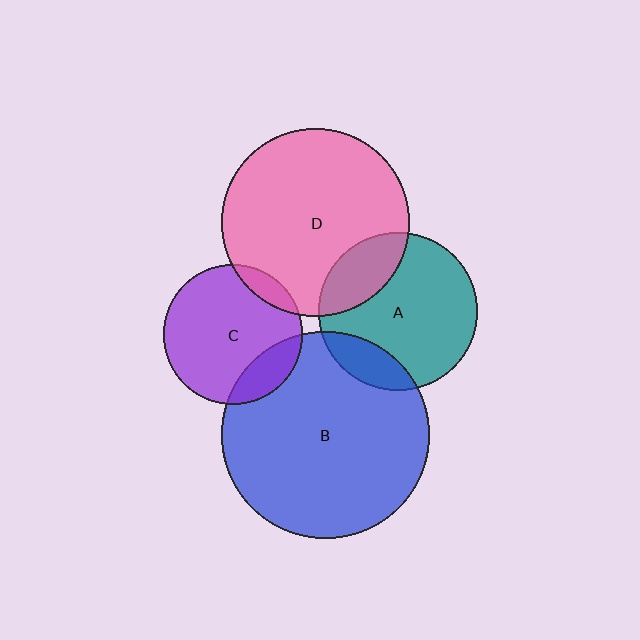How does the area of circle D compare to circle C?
Approximately 1.8 times.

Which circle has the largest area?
Circle B (blue).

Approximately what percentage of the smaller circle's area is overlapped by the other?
Approximately 20%.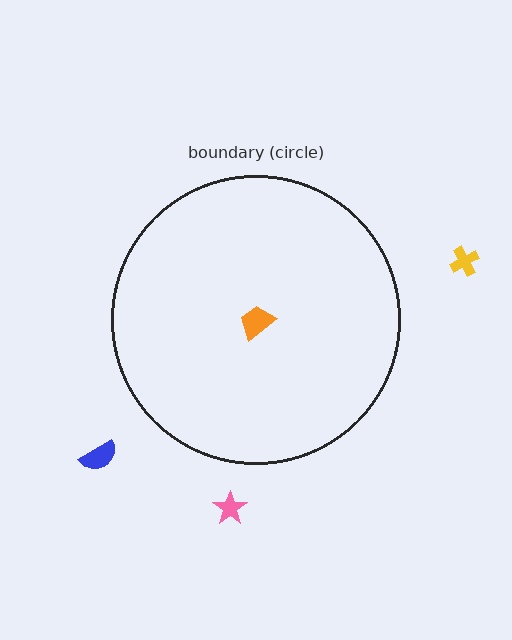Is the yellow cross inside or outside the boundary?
Outside.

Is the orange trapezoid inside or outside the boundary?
Inside.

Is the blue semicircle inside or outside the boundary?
Outside.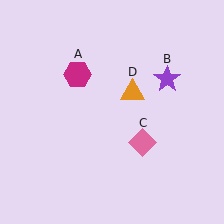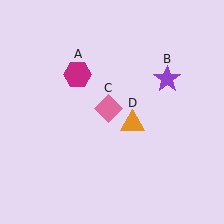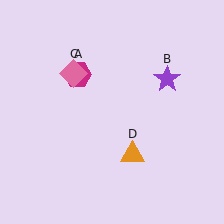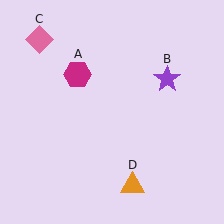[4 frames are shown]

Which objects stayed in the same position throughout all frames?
Magenta hexagon (object A) and purple star (object B) remained stationary.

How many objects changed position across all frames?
2 objects changed position: pink diamond (object C), orange triangle (object D).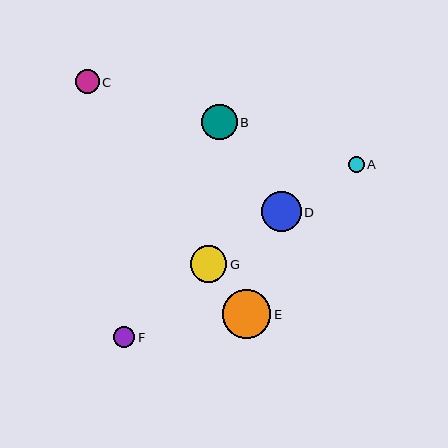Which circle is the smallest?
Circle A is the smallest with a size of approximately 15 pixels.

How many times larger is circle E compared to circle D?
Circle E is approximately 1.2 times the size of circle D.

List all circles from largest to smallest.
From largest to smallest: E, D, G, B, C, F, A.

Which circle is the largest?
Circle E is the largest with a size of approximately 48 pixels.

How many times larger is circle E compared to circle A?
Circle E is approximately 3.1 times the size of circle A.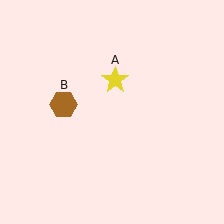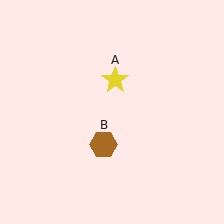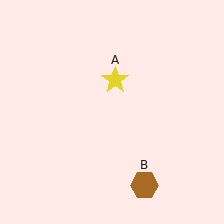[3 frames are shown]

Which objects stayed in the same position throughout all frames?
Yellow star (object A) remained stationary.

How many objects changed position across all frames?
1 object changed position: brown hexagon (object B).